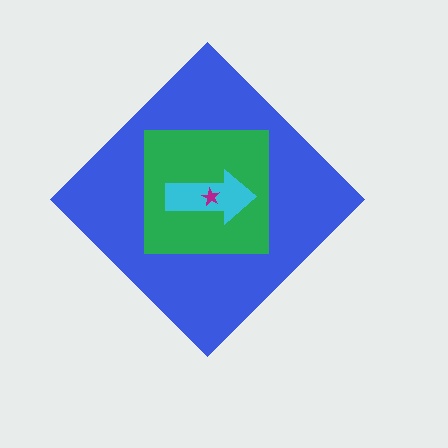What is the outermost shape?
The blue diamond.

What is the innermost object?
The magenta star.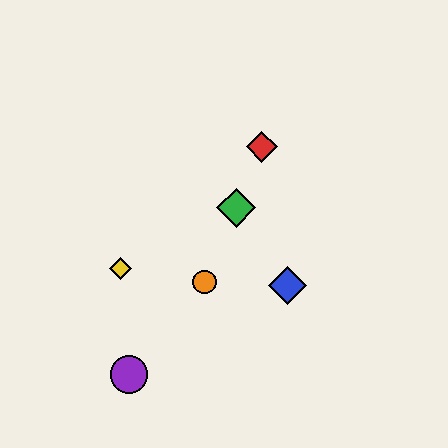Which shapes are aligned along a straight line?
The red diamond, the green diamond, the orange circle are aligned along a straight line.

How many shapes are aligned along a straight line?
3 shapes (the red diamond, the green diamond, the orange circle) are aligned along a straight line.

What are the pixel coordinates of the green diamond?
The green diamond is at (236, 208).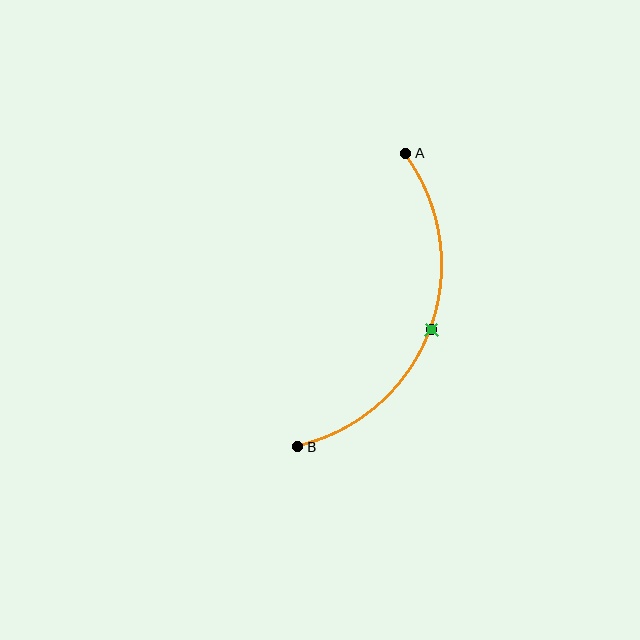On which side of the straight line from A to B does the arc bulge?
The arc bulges to the right of the straight line connecting A and B.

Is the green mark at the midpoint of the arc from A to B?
Yes. The green mark lies on the arc at equal arc-length from both A and B — it is the arc midpoint.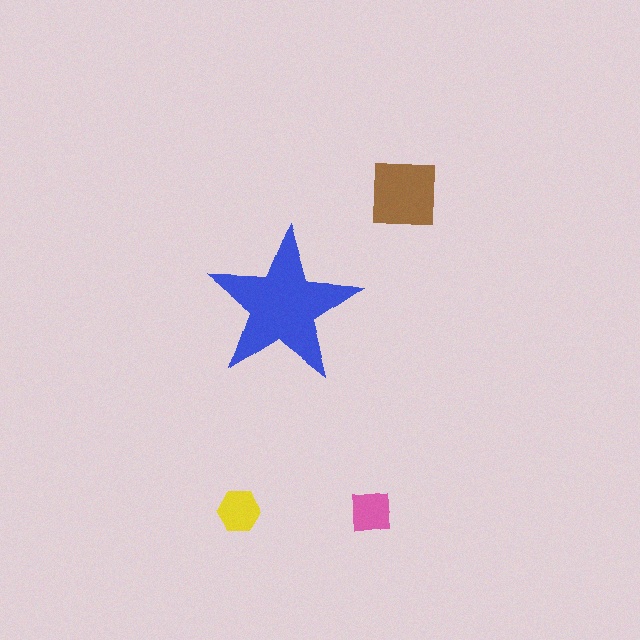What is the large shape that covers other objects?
A blue star.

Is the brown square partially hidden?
No, the brown square is fully visible.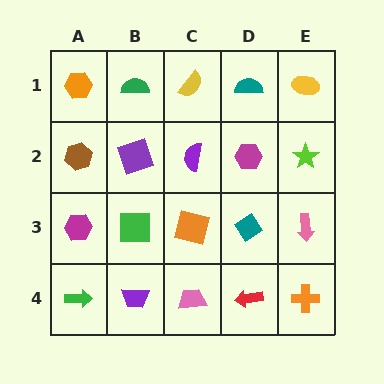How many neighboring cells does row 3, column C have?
4.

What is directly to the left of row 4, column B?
A green arrow.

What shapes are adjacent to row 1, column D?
A magenta hexagon (row 2, column D), a yellow semicircle (row 1, column C), a yellow ellipse (row 1, column E).